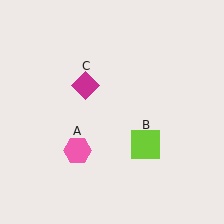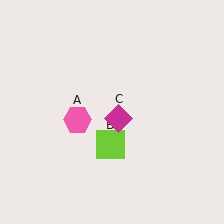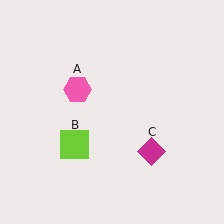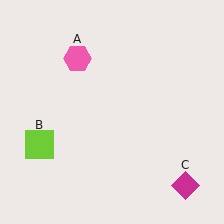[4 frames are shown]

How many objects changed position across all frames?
3 objects changed position: pink hexagon (object A), lime square (object B), magenta diamond (object C).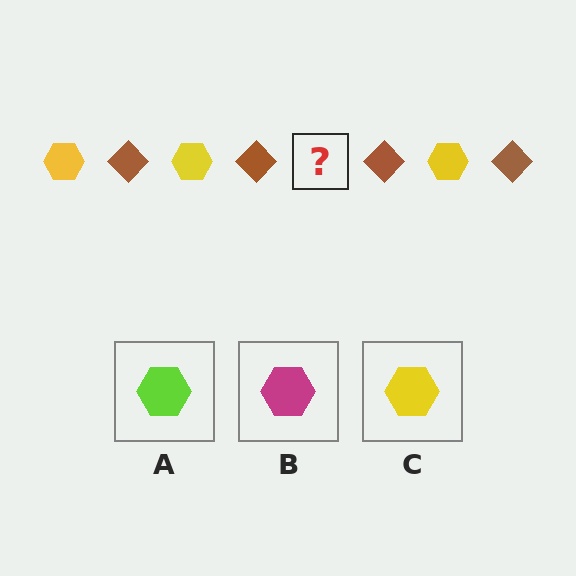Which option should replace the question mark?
Option C.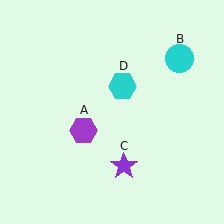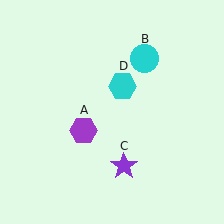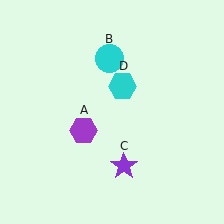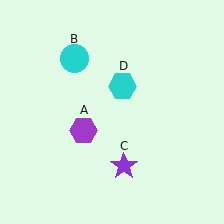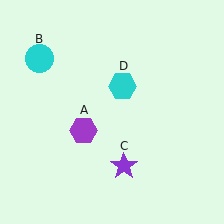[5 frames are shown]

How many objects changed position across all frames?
1 object changed position: cyan circle (object B).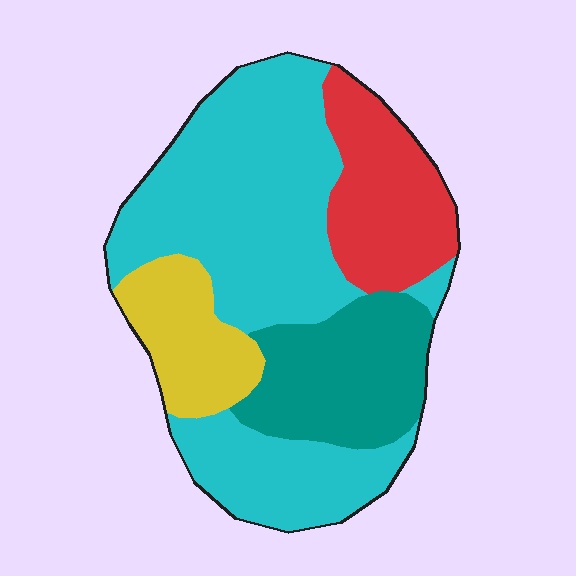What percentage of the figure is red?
Red takes up about one sixth (1/6) of the figure.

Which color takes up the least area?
Yellow, at roughly 10%.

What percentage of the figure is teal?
Teal covers 19% of the figure.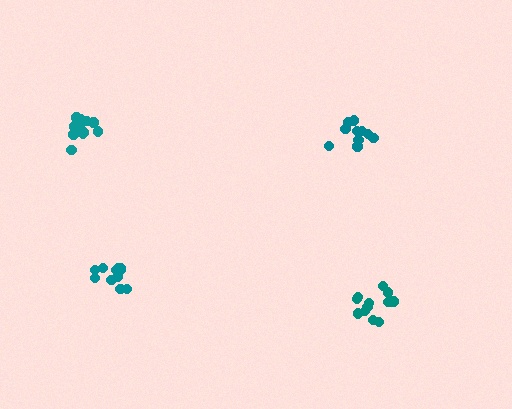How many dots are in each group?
Group 1: 11 dots, Group 2: 14 dots, Group 3: 10 dots, Group 4: 12 dots (47 total).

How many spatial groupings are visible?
There are 4 spatial groupings.